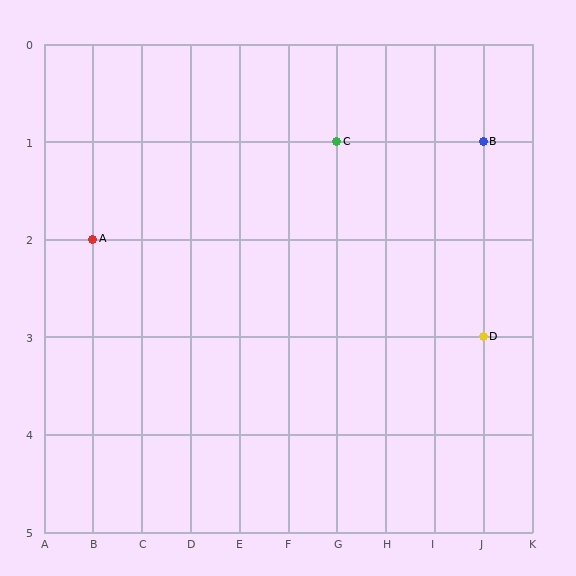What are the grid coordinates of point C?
Point C is at grid coordinates (G, 1).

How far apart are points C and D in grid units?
Points C and D are 3 columns and 2 rows apart (about 3.6 grid units diagonally).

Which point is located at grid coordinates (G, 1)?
Point C is at (G, 1).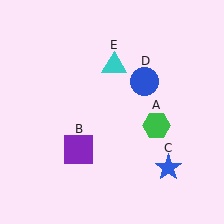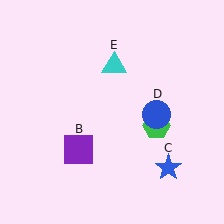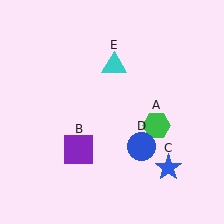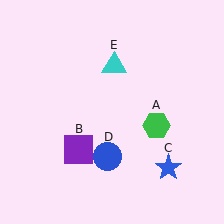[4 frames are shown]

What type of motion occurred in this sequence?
The blue circle (object D) rotated clockwise around the center of the scene.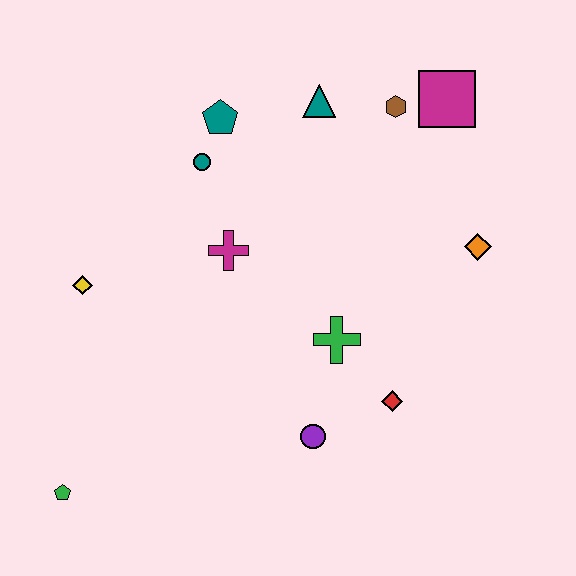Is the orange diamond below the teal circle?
Yes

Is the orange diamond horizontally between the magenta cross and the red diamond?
No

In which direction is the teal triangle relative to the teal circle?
The teal triangle is to the right of the teal circle.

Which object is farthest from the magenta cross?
The green pentagon is farthest from the magenta cross.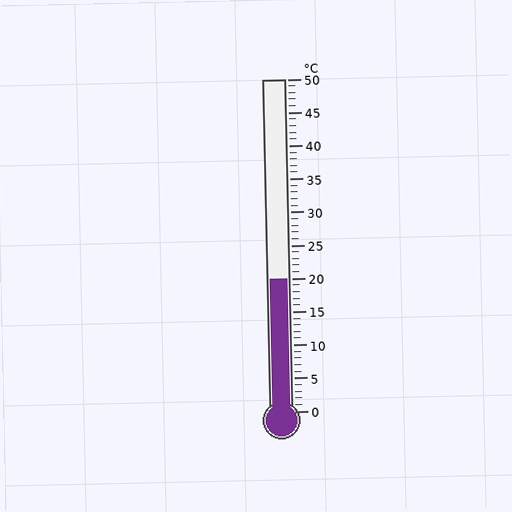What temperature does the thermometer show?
The thermometer shows approximately 20°C.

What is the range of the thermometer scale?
The thermometer scale ranges from 0°C to 50°C.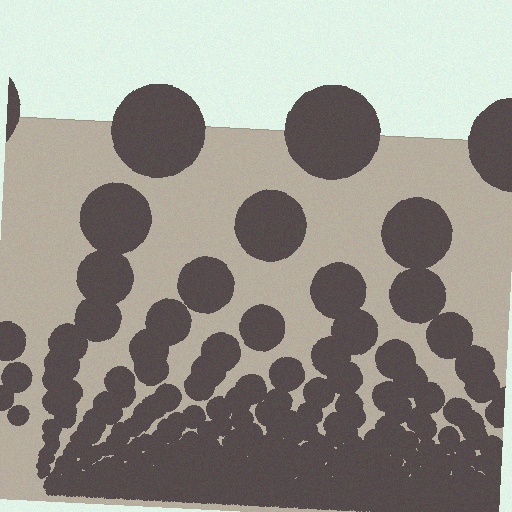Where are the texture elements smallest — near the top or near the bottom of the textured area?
Near the bottom.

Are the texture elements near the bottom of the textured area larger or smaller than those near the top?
Smaller. The gradient is inverted — elements near the bottom are smaller and denser.